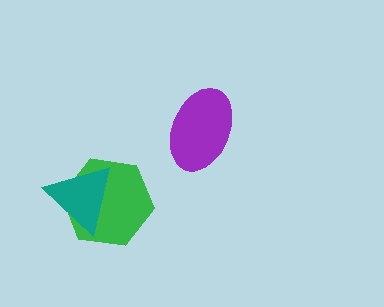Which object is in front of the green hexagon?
The teal triangle is in front of the green hexagon.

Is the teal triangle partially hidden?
No, no other shape covers it.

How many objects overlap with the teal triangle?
1 object overlaps with the teal triangle.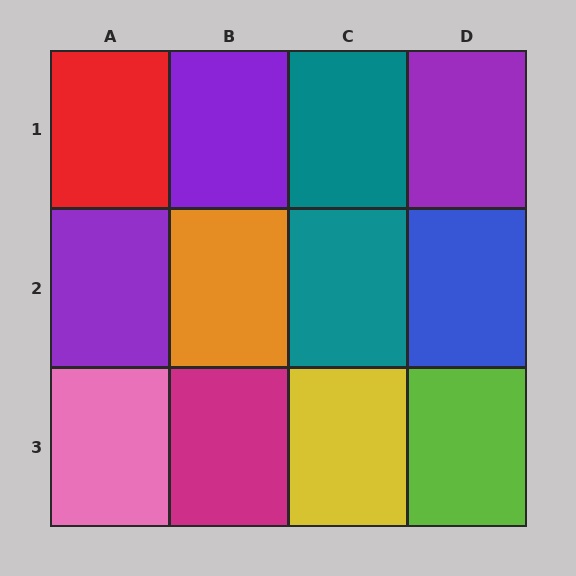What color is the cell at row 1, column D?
Purple.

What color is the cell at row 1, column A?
Red.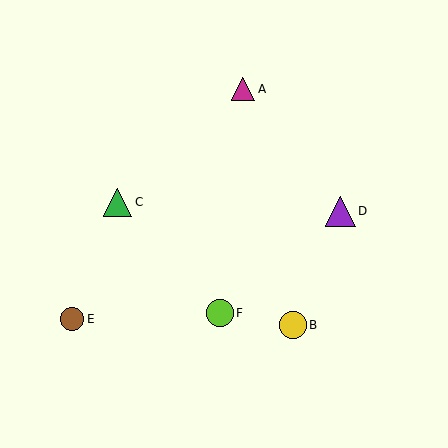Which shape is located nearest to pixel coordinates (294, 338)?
The yellow circle (labeled B) at (293, 325) is nearest to that location.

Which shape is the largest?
The purple triangle (labeled D) is the largest.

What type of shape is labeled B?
Shape B is a yellow circle.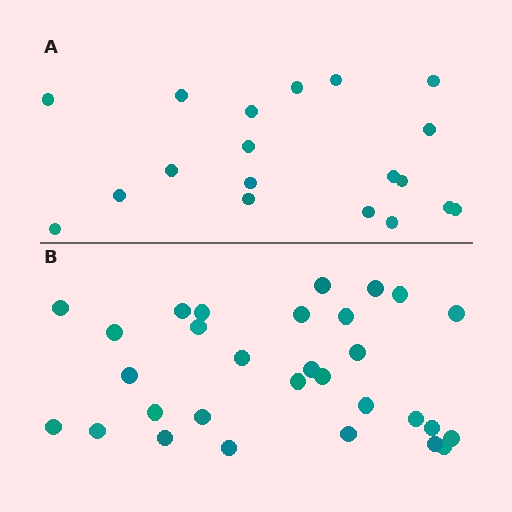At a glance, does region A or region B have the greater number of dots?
Region B (the bottom region) has more dots.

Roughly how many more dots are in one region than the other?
Region B has roughly 12 or so more dots than region A.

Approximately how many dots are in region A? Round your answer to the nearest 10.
About 20 dots. (The exact count is 19, which rounds to 20.)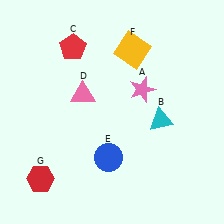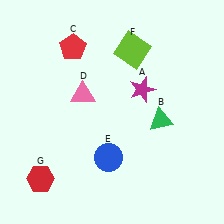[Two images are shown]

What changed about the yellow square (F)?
In Image 1, F is yellow. In Image 2, it changed to lime.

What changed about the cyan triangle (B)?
In Image 1, B is cyan. In Image 2, it changed to green.